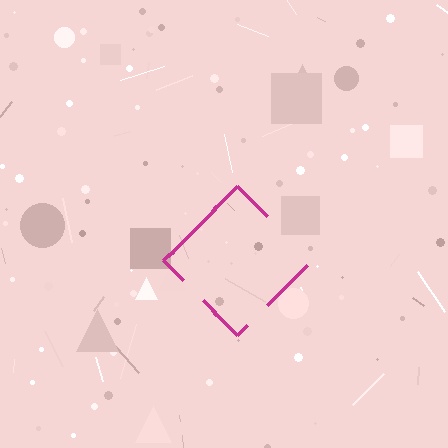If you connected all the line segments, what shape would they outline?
They would outline a diamond.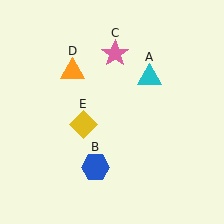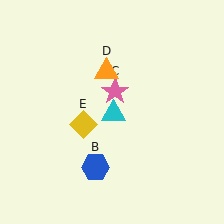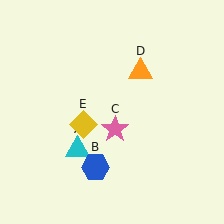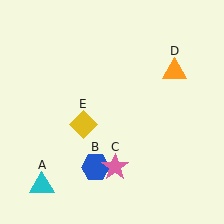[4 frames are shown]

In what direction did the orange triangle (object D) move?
The orange triangle (object D) moved right.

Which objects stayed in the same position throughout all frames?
Blue hexagon (object B) and yellow diamond (object E) remained stationary.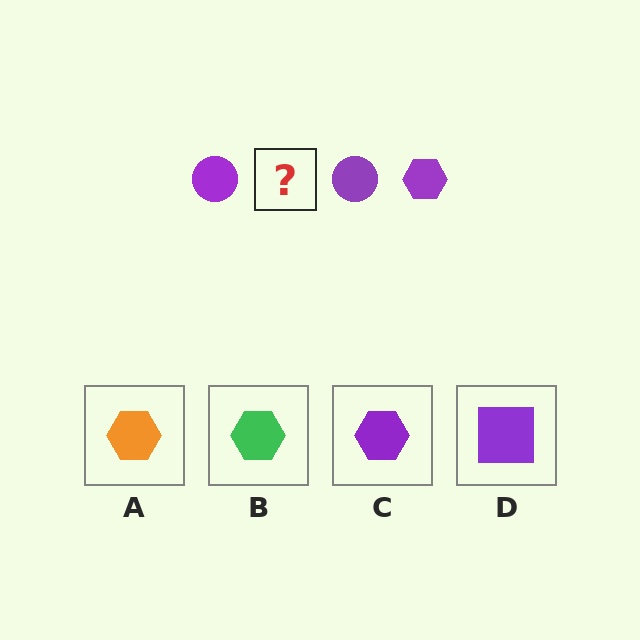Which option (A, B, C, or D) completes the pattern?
C.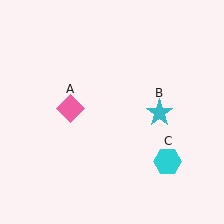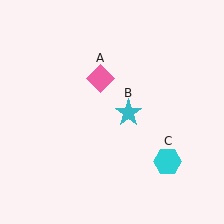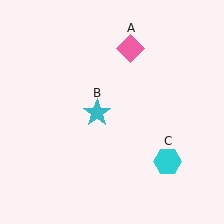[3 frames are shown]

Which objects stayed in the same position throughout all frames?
Cyan hexagon (object C) remained stationary.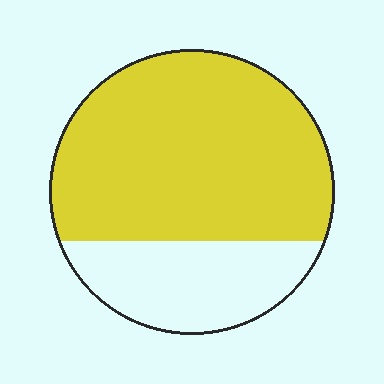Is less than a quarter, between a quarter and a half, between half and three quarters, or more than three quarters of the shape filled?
Between half and three quarters.